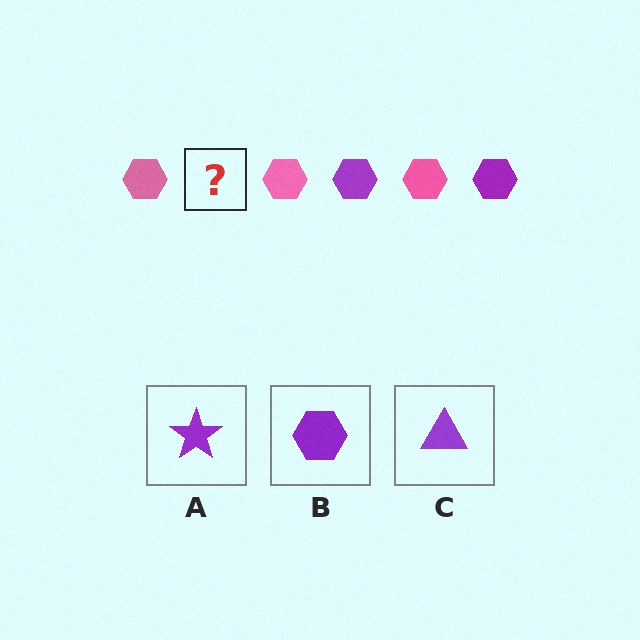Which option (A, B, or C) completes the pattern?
B.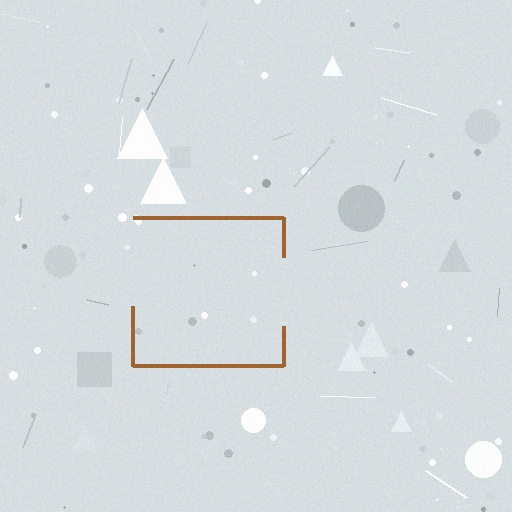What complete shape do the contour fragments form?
The contour fragments form a square.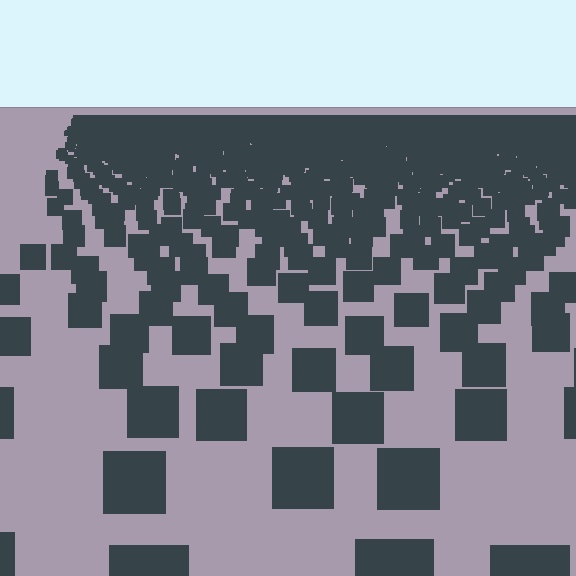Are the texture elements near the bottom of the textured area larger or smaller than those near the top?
Larger. Near the bottom, elements are closer to the viewer and appear at a bigger on-screen size.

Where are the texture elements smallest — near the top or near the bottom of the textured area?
Near the top.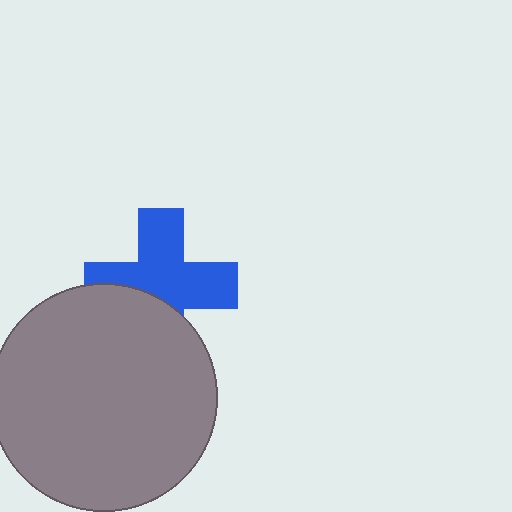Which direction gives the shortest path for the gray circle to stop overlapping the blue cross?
Moving down gives the shortest separation.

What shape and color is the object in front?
The object in front is a gray circle.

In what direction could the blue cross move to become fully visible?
The blue cross could move up. That would shift it out from behind the gray circle entirely.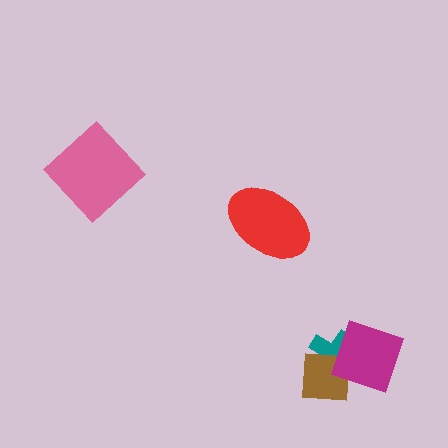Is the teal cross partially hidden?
Yes, it is partially covered by another shape.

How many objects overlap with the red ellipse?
0 objects overlap with the red ellipse.